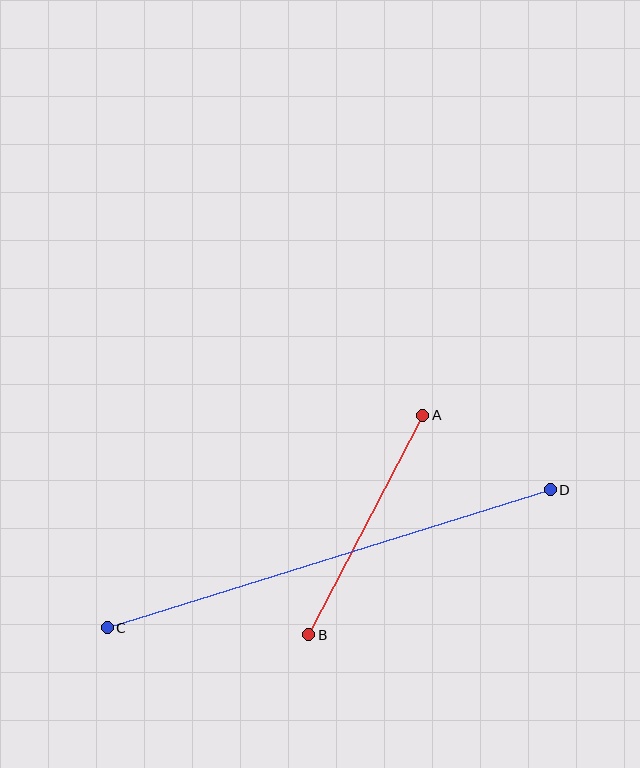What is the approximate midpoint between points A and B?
The midpoint is at approximately (366, 525) pixels.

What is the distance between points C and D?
The distance is approximately 464 pixels.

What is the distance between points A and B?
The distance is approximately 247 pixels.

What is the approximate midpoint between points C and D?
The midpoint is at approximately (329, 559) pixels.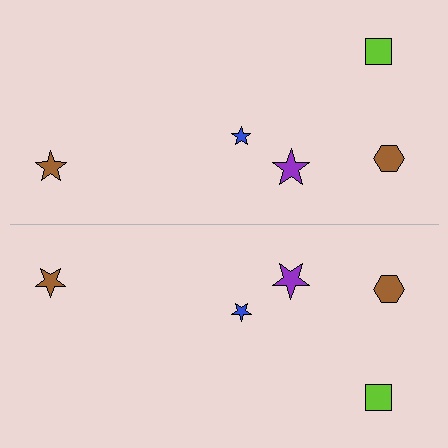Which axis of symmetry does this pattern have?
The pattern has a horizontal axis of symmetry running through the center of the image.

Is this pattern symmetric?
Yes, this pattern has bilateral (reflection) symmetry.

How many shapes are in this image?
There are 10 shapes in this image.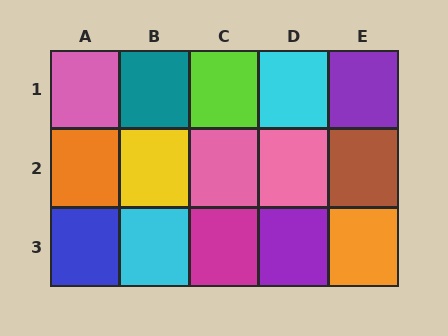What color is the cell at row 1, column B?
Teal.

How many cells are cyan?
2 cells are cyan.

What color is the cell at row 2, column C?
Pink.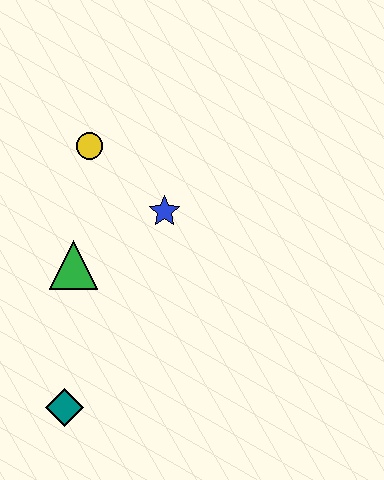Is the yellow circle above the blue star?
Yes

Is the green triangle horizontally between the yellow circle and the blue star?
No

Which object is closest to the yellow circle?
The blue star is closest to the yellow circle.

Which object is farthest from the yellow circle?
The teal diamond is farthest from the yellow circle.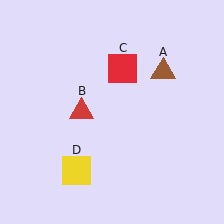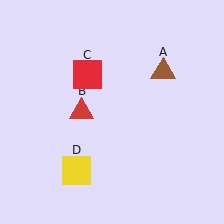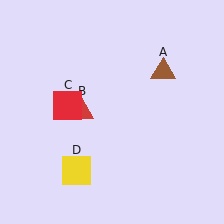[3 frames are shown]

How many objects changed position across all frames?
1 object changed position: red square (object C).